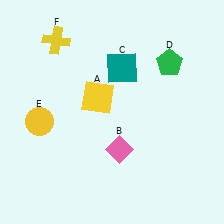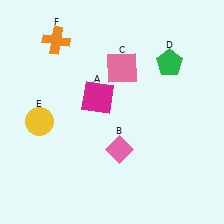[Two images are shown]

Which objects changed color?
A changed from yellow to magenta. C changed from teal to pink. F changed from yellow to orange.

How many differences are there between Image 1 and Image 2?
There are 3 differences between the two images.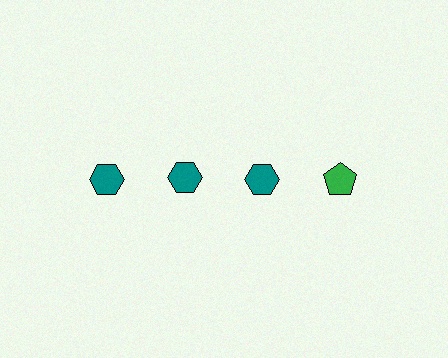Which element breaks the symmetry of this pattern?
The green pentagon in the top row, second from right column breaks the symmetry. All other shapes are teal hexagons.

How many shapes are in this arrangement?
There are 4 shapes arranged in a grid pattern.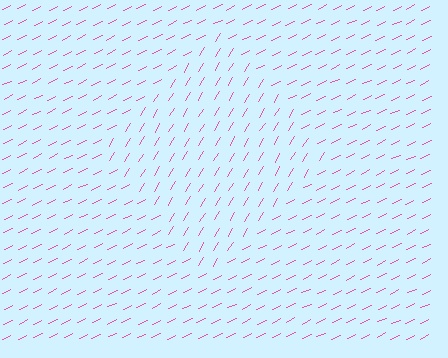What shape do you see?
I see a diamond.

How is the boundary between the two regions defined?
The boundary is defined purely by a change in line orientation (approximately 33 degrees difference). All lines are the same color and thickness.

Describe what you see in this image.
The image is filled with small pink line segments. A diamond region in the image has lines oriented differently from the surrounding lines, creating a visible texture boundary.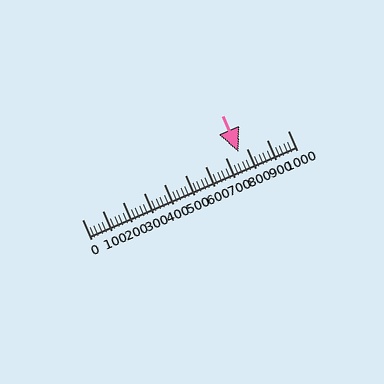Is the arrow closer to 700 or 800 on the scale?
The arrow is closer to 800.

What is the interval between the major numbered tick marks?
The major tick marks are spaced 100 units apart.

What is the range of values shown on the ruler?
The ruler shows values from 0 to 1000.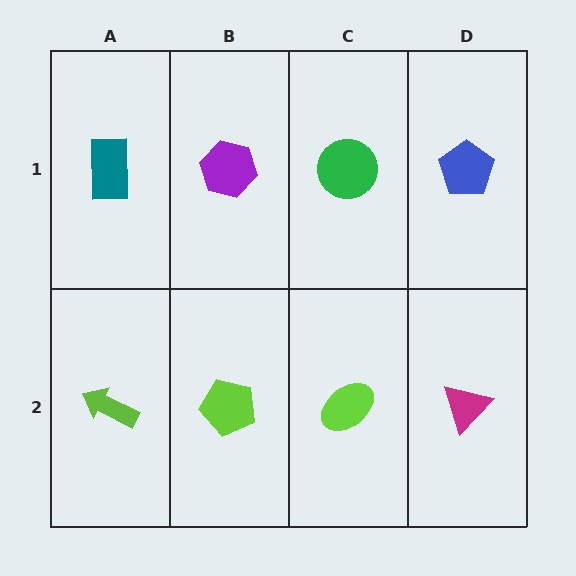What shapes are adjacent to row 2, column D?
A blue pentagon (row 1, column D), a lime ellipse (row 2, column C).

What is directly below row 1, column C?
A lime ellipse.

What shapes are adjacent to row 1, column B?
A lime pentagon (row 2, column B), a teal rectangle (row 1, column A), a green circle (row 1, column C).